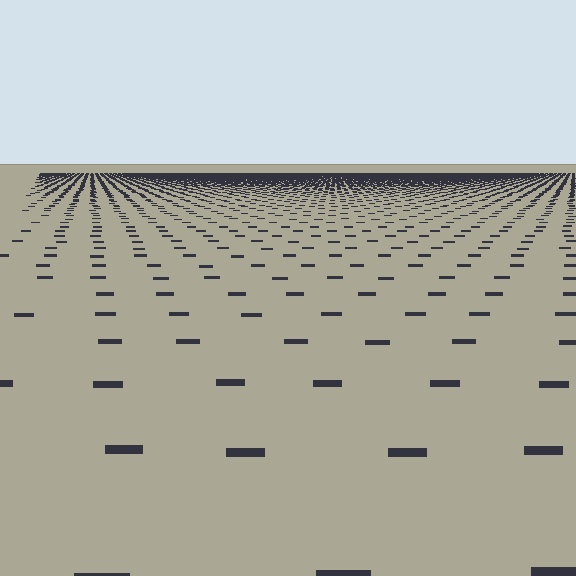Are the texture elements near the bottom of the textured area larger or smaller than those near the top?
Larger. Near the bottom, elements are closer to the viewer and appear at a bigger on-screen size.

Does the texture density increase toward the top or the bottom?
Density increases toward the top.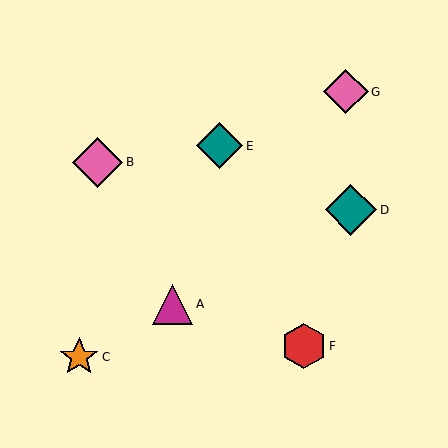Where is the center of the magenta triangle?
The center of the magenta triangle is at (173, 304).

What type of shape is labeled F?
Shape F is a red hexagon.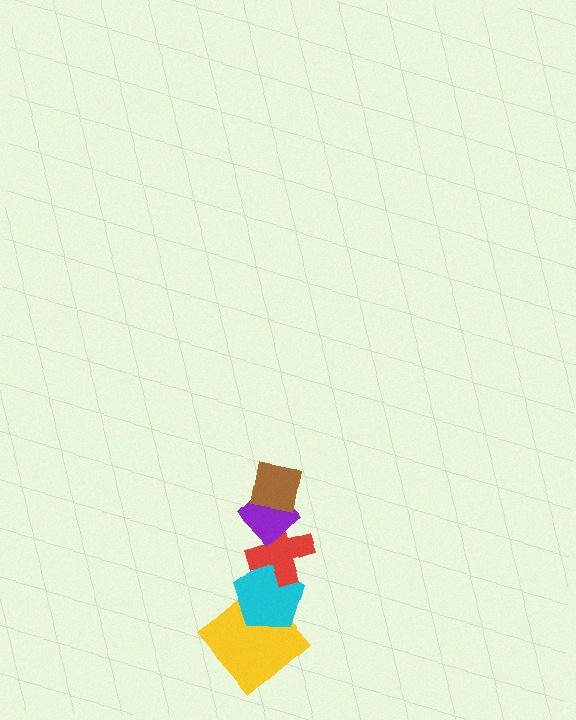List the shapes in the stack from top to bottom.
From top to bottom: the brown square, the purple diamond, the red cross, the cyan pentagon, the yellow diamond.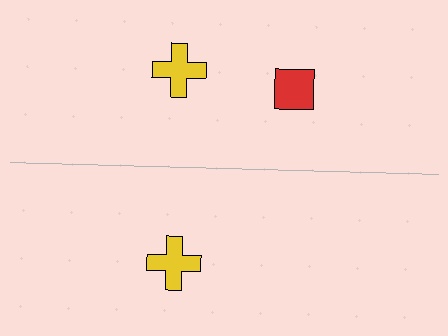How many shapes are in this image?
There are 3 shapes in this image.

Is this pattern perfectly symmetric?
No, the pattern is not perfectly symmetric. A red square is missing from the bottom side.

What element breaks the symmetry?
A red square is missing from the bottom side.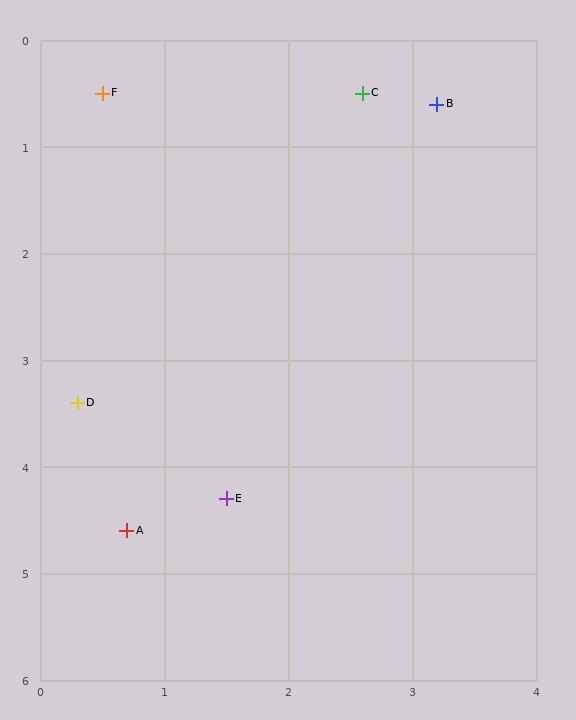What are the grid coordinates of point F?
Point F is at approximately (0.5, 0.5).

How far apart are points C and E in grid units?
Points C and E are about 4.0 grid units apart.